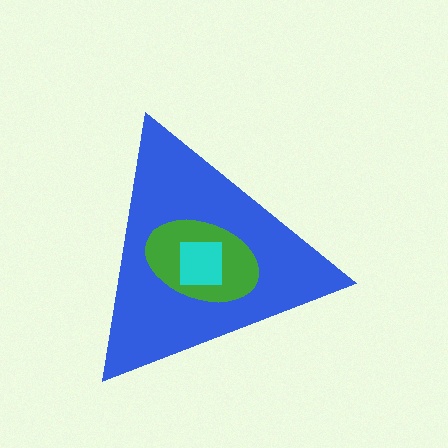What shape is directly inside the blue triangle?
The green ellipse.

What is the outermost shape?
The blue triangle.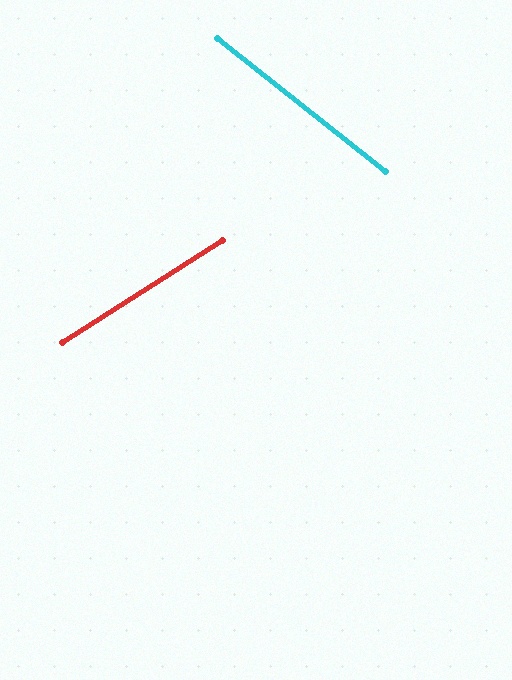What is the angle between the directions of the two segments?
Approximately 71 degrees.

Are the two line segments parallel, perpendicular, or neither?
Neither parallel nor perpendicular — they differ by about 71°.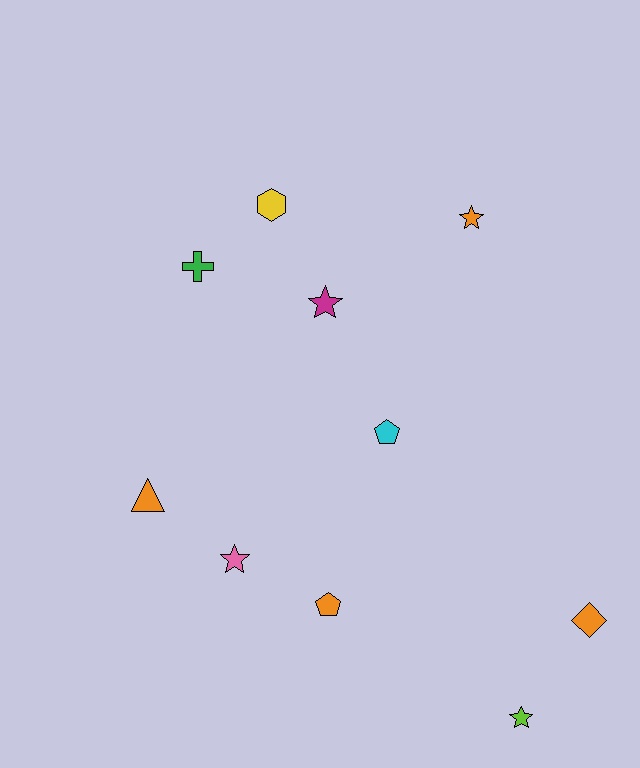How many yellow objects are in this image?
There is 1 yellow object.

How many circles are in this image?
There are no circles.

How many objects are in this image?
There are 10 objects.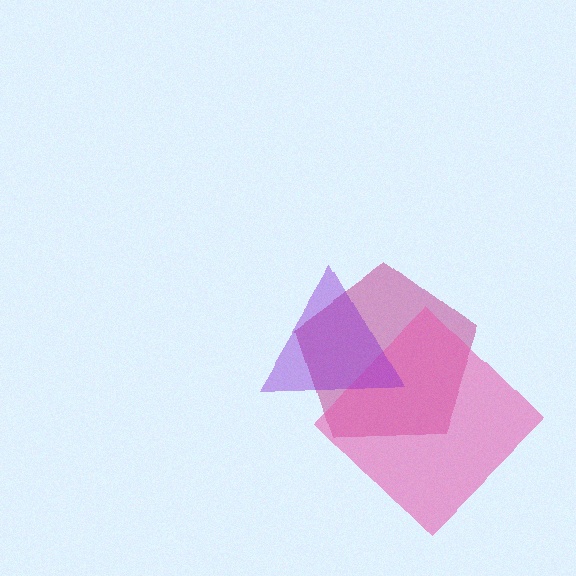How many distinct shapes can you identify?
There are 3 distinct shapes: a magenta pentagon, a pink diamond, a purple triangle.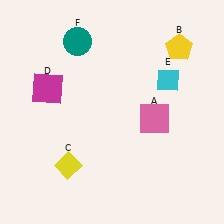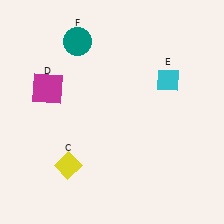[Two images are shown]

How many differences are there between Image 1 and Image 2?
There are 2 differences between the two images.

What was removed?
The pink square (A), the yellow pentagon (B) were removed in Image 2.